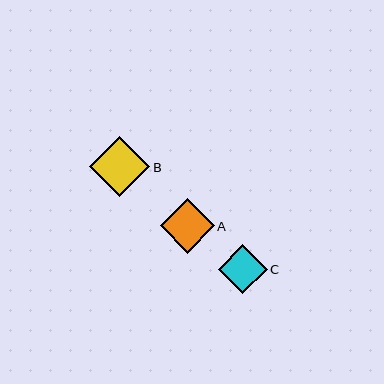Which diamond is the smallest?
Diamond C is the smallest with a size of approximately 49 pixels.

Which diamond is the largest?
Diamond B is the largest with a size of approximately 60 pixels.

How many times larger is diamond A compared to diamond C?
Diamond A is approximately 1.1 times the size of diamond C.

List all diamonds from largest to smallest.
From largest to smallest: B, A, C.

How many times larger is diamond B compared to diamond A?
Diamond B is approximately 1.1 times the size of diamond A.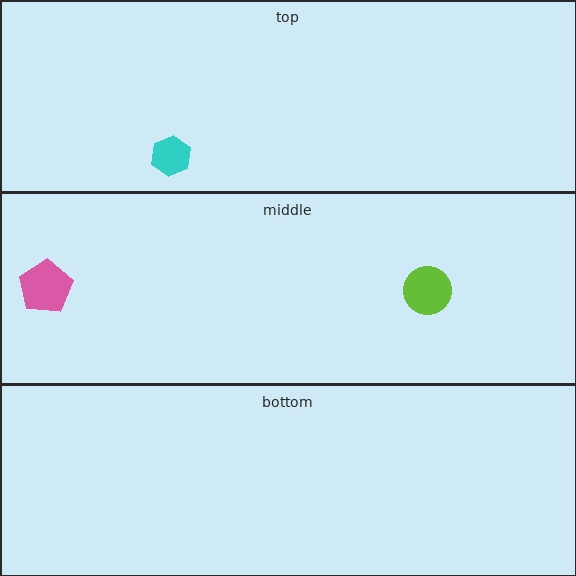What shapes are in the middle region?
The lime circle, the pink pentagon.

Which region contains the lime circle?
The middle region.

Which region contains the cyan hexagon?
The top region.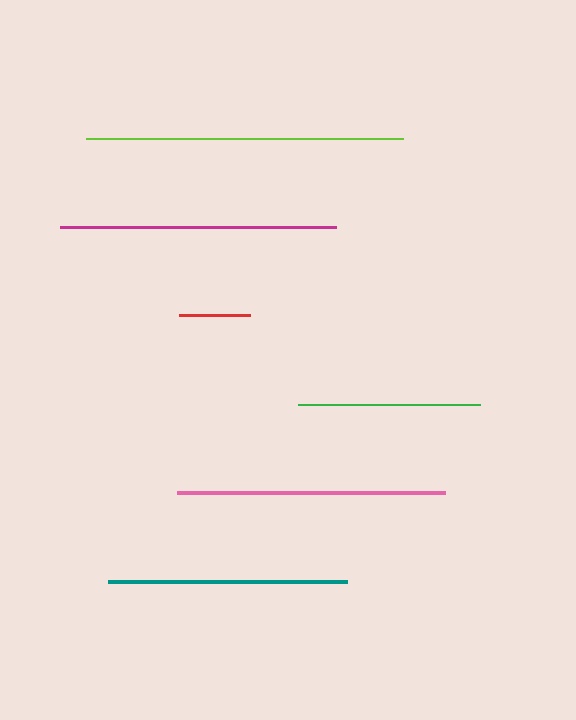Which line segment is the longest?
The lime line is the longest at approximately 316 pixels.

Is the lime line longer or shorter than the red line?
The lime line is longer than the red line.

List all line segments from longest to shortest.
From longest to shortest: lime, magenta, pink, teal, green, red.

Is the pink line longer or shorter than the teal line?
The pink line is longer than the teal line.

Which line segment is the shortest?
The red line is the shortest at approximately 72 pixels.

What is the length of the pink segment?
The pink segment is approximately 269 pixels long.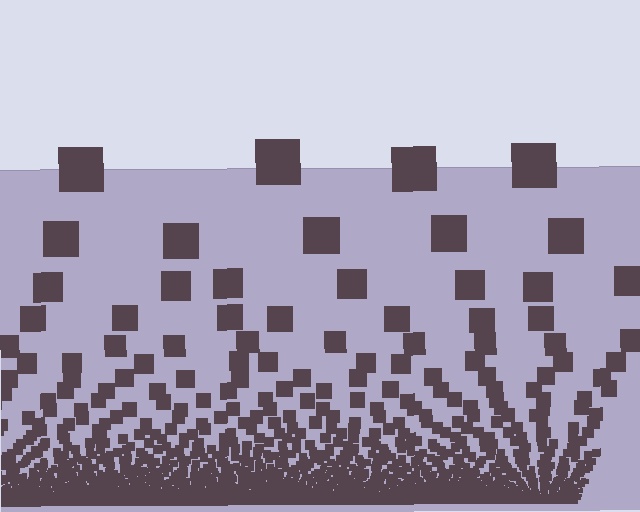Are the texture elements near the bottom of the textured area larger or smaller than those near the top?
Smaller. The gradient is inverted — elements near the bottom are smaller and denser.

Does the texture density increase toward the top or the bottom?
Density increases toward the bottom.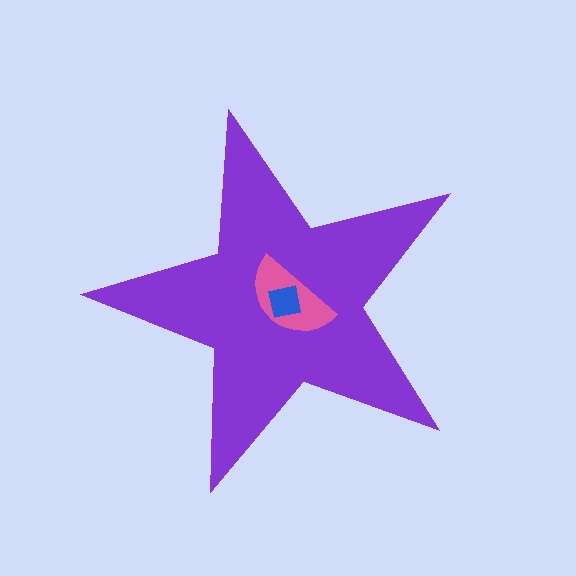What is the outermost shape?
The purple star.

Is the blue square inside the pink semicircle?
Yes.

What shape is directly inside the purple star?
The pink semicircle.